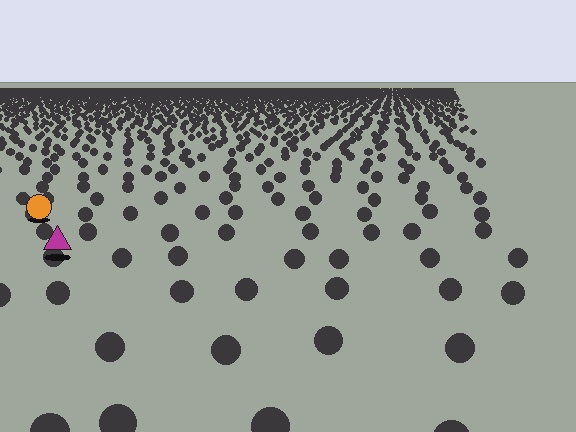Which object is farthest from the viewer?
The orange circle is farthest from the viewer. It appears smaller and the ground texture around it is denser.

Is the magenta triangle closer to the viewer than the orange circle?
Yes. The magenta triangle is closer — you can tell from the texture gradient: the ground texture is coarser near it.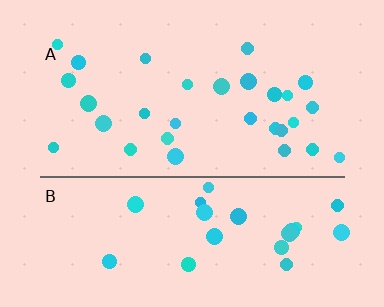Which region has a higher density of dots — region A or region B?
A (the top).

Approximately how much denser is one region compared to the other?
Approximately 1.2× — region A over region B.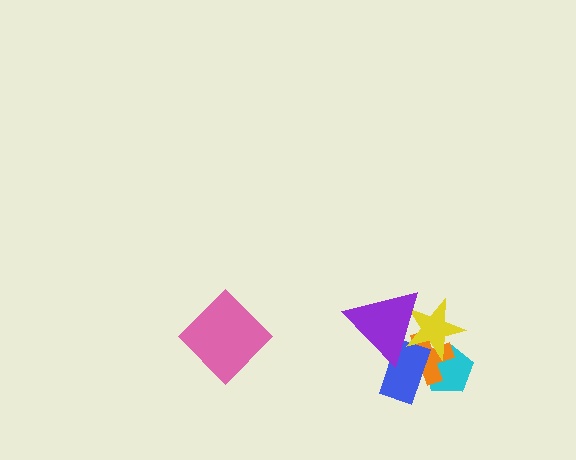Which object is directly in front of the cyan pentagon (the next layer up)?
The orange cross is directly in front of the cyan pentagon.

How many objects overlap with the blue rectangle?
4 objects overlap with the blue rectangle.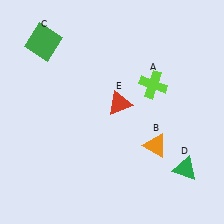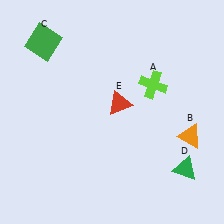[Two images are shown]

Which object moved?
The orange triangle (B) moved right.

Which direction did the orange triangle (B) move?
The orange triangle (B) moved right.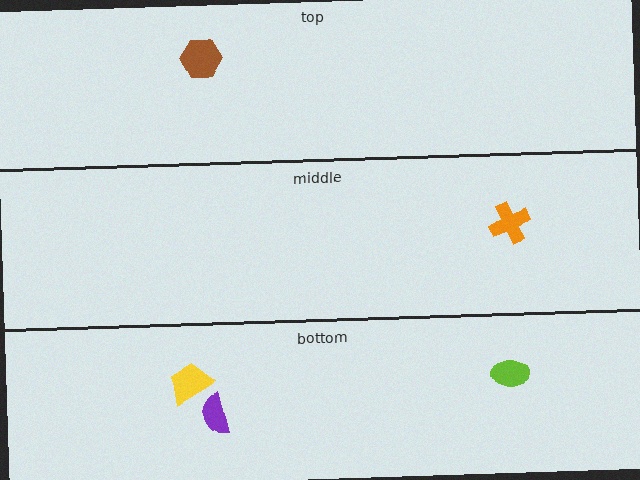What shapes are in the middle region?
The orange cross.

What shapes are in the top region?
The brown hexagon.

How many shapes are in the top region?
1.